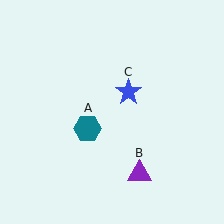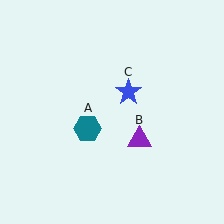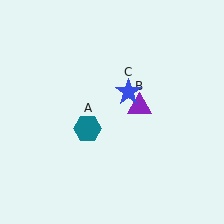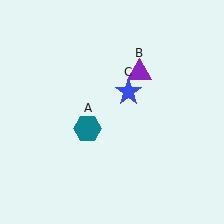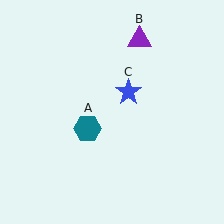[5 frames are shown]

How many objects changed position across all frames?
1 object changed position: purple triangle (object B).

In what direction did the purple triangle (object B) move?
The purple triangle (object B) moved up.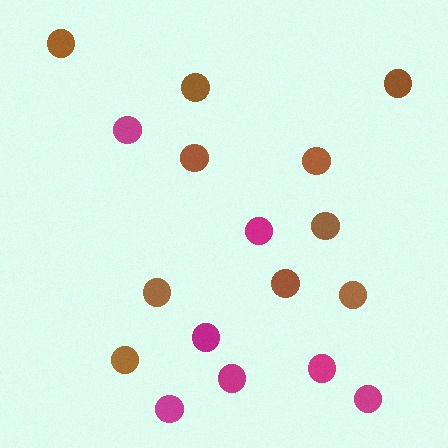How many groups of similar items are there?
There are 2 groups: one group of magenta circles (7) and one group of brown circles (10).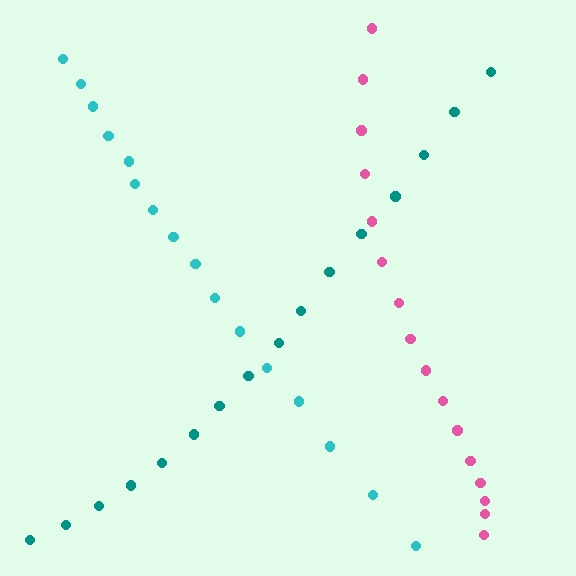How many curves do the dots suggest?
There are 3 distinct paths.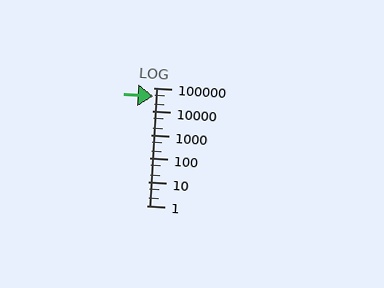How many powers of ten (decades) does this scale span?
The scale spans 5 decades, from 1 to 100000.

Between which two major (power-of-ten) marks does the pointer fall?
The pointer is between 10000 and 100000.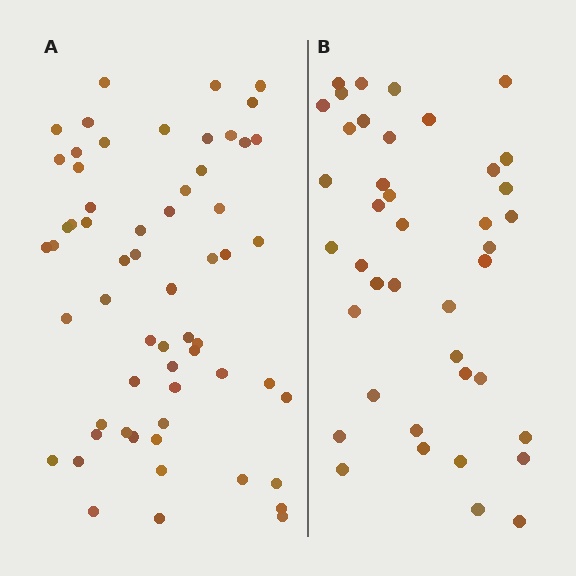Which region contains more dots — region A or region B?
Region A (the left region) has more dots.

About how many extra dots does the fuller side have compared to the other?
Region A has approximately 20 more dots than region B.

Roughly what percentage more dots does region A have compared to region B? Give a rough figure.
About 45% more.